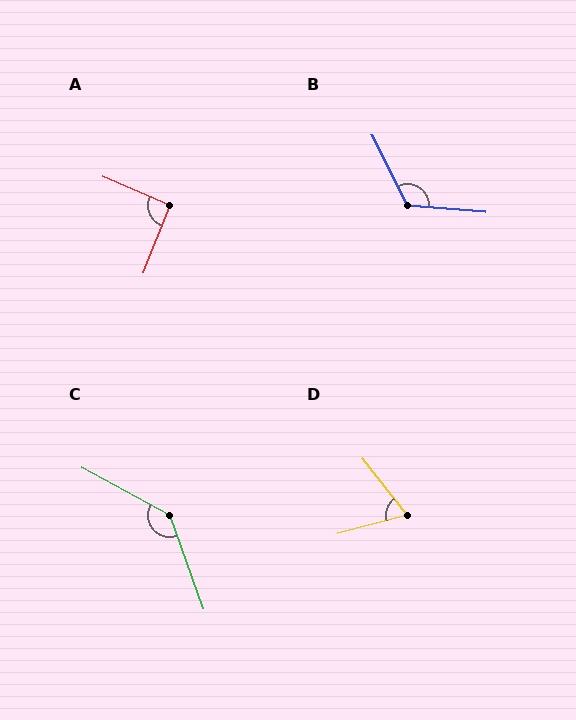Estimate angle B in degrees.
Approximately 121 degrees.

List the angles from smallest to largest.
D (67°), A (92°), B (121°), C (139°).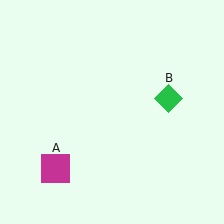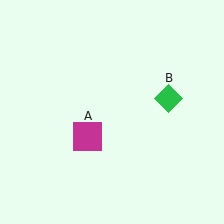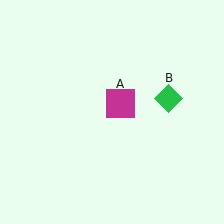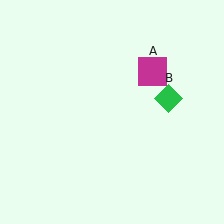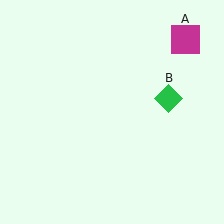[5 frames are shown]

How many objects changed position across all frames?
1 object changed position: magenta square (object A).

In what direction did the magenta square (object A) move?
The magenta square (object A) moved up and to the right.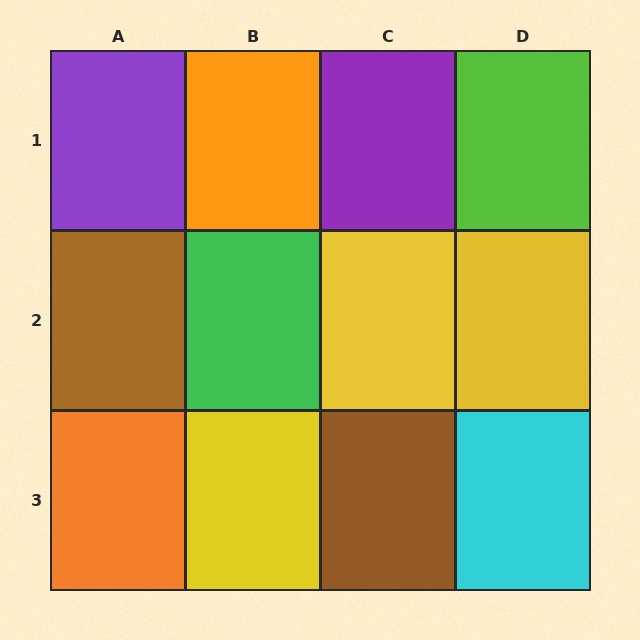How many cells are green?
1 cell is green.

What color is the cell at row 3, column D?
Cyan.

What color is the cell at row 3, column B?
Yellow.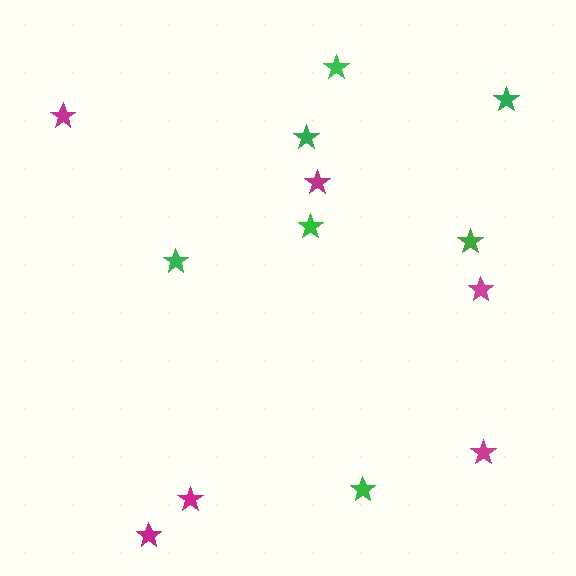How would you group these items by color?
There are 2 groups: one group of green stars (7) and one group of magenta stars (6).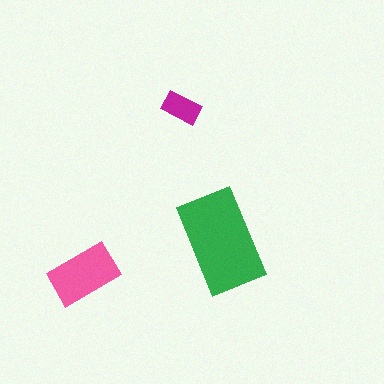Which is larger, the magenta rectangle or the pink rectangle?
The pink one.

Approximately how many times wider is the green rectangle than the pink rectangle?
About 1.5 times wider.